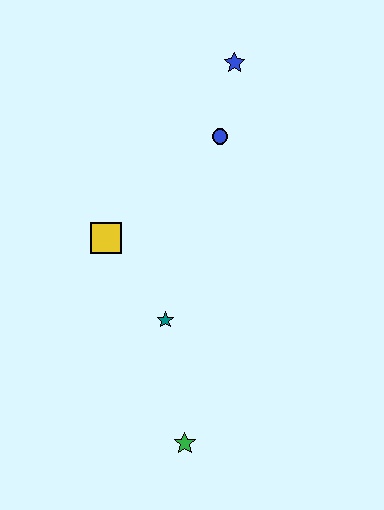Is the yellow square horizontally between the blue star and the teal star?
No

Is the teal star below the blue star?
Yes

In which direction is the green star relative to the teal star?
The green star is below the teal star.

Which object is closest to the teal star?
The yellow square is closest to the teal star.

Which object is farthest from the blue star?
The green star is farthest from the blue star.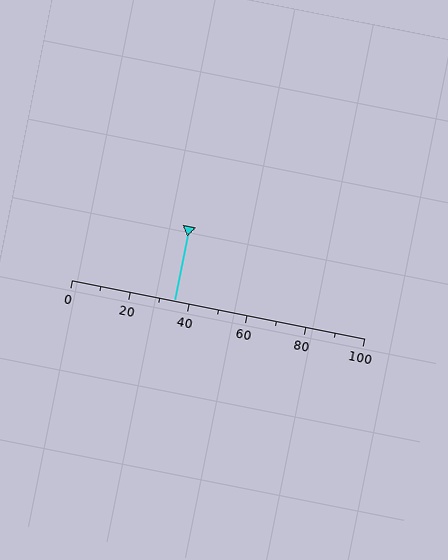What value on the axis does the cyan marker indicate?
The marker indicates approximately 35.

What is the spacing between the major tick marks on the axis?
The major ticks are spaced 20 apart.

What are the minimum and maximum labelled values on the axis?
The axis runs from 0 to 100.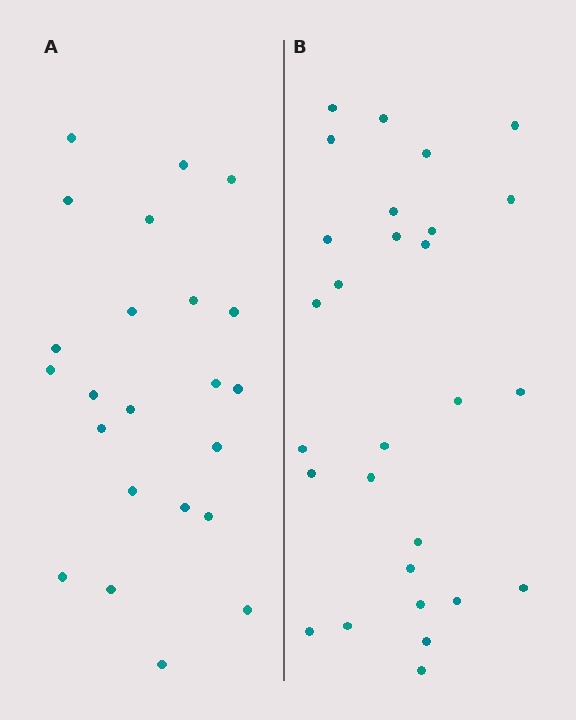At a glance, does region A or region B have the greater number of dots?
Region B (the right region) has more dots.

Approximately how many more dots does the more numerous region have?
Region B has about 5 more dots than region A.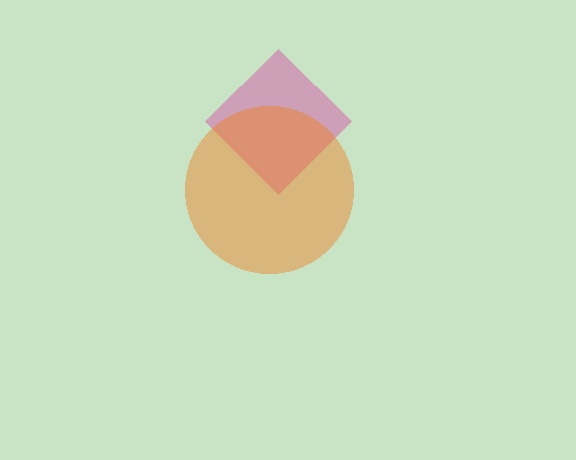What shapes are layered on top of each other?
The layered shapes are: a magenta diamond, an orange circle.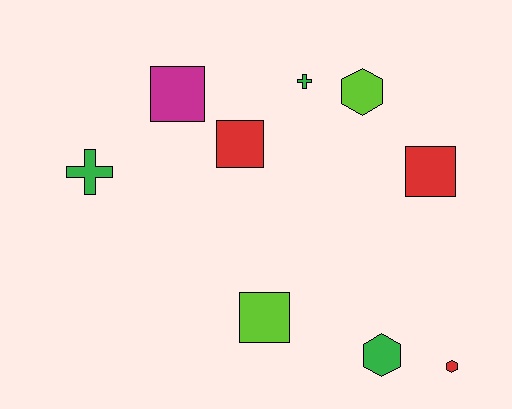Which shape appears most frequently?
Square, with 4 objects.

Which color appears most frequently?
Red, with 3 objects.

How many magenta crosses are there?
There are no magenta crosses.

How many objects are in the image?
There are 9 objects.